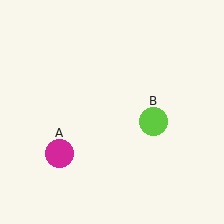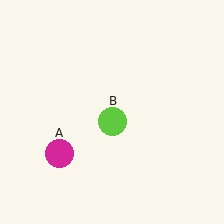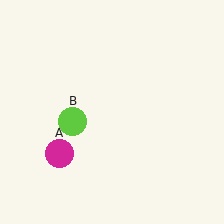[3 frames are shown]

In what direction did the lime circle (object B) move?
The lime circle (object B) moved left.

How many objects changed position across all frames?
1 object changed position: lime circle (object B).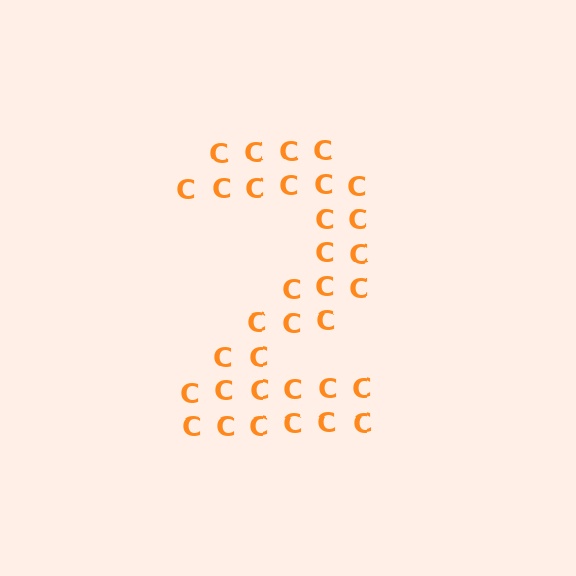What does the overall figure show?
The overall figure shows the digit 2.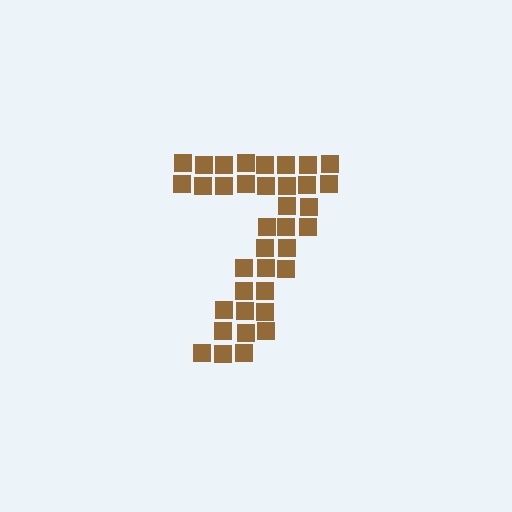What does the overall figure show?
The overall figure shows the digit 7.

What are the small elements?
The small elements are squares.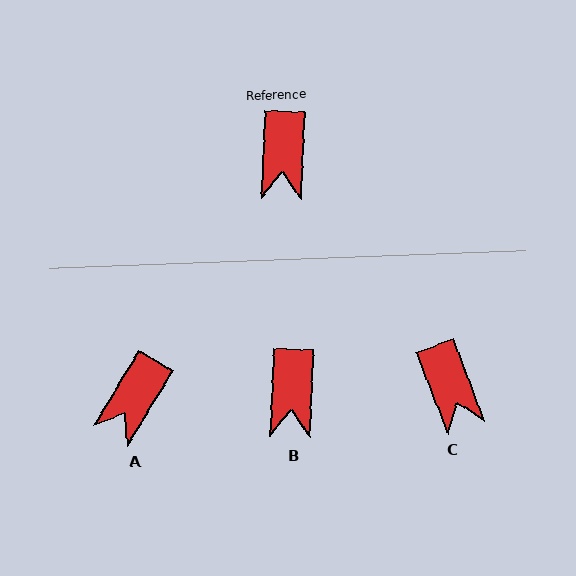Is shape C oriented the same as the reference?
No, it is off by about 23 degrees.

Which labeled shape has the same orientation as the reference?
B.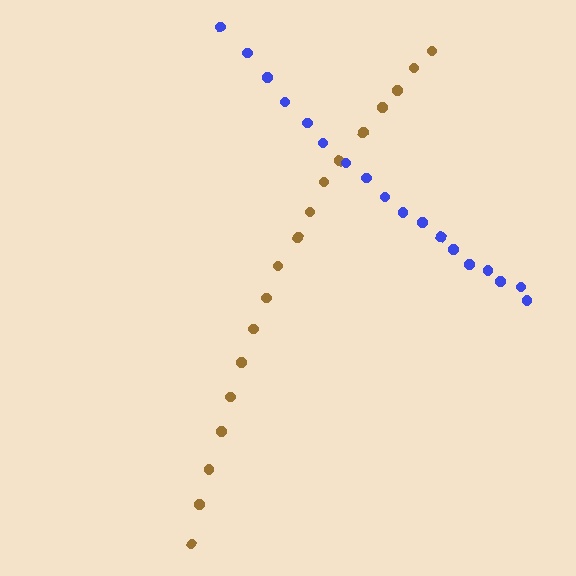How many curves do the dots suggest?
There are 2 distinct paths.